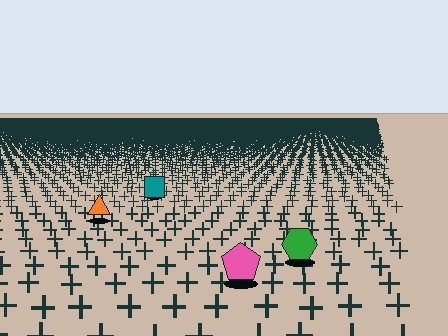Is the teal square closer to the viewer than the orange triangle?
No. The orange triangle is closer — you can tell from the texture gradient: the ground texture is coarser near it.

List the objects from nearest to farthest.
From nearest to farthest: the pink pentagon, the green hexagon, the orange triangle, the teal square.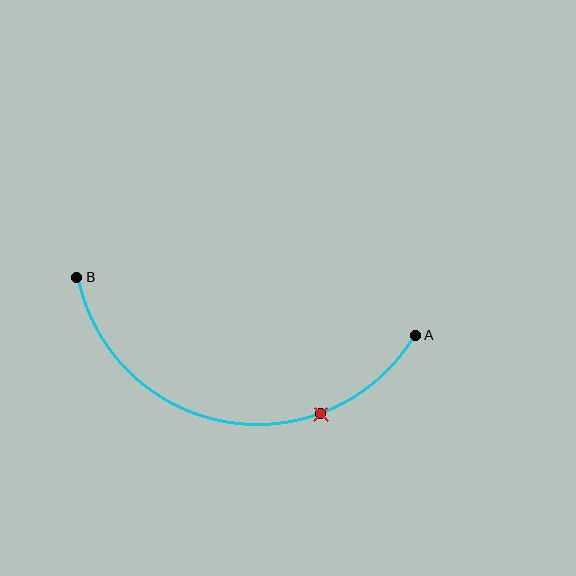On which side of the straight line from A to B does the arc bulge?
The arc bulges below the straight line connecting A and B.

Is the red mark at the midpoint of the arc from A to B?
No. The red mark lies on the arc but is closer to endpoint A. The arc midpoint would be at the point on the curve equidistant along the arc from both A and B.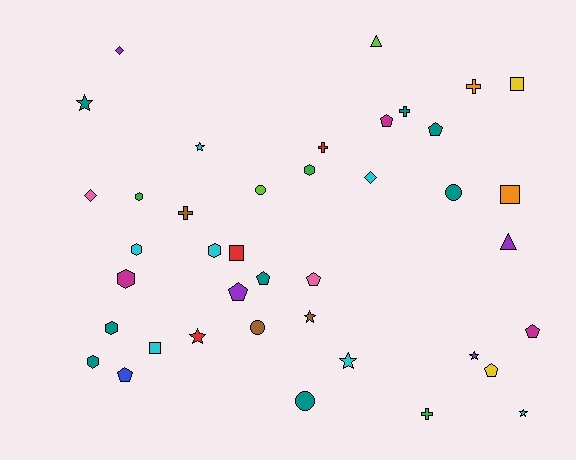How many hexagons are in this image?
There are 7 hexagons.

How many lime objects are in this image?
There are 2 lime objects.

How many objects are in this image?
There are 40 objects.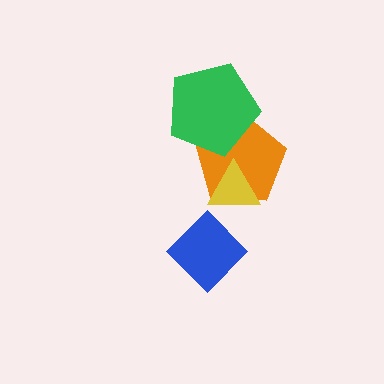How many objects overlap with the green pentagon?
1 object overlaps with the green pentagon.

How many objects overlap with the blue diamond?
0 objects overlap with the blue diamond.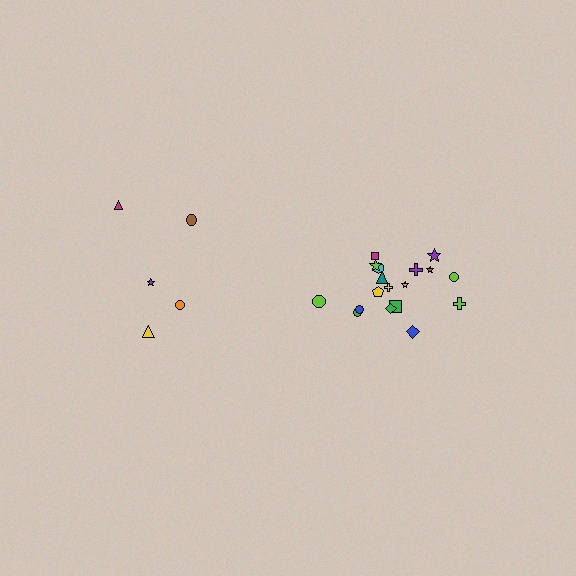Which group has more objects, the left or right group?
The right group.